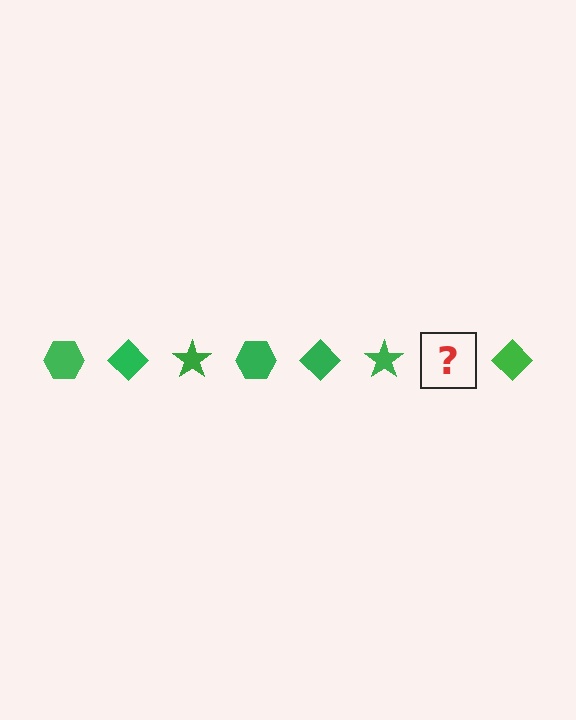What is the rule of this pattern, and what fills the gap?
The rule is that the pattern cycles through hexagon, diamond, star shapes in green. The gap should be filled with a green hexagon.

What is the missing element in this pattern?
The missing element is a green hexagon.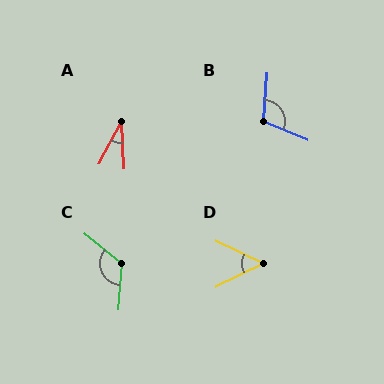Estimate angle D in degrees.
Approximately 52 degrees.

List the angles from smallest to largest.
A (31°), D (52°), B (108°), C (125°).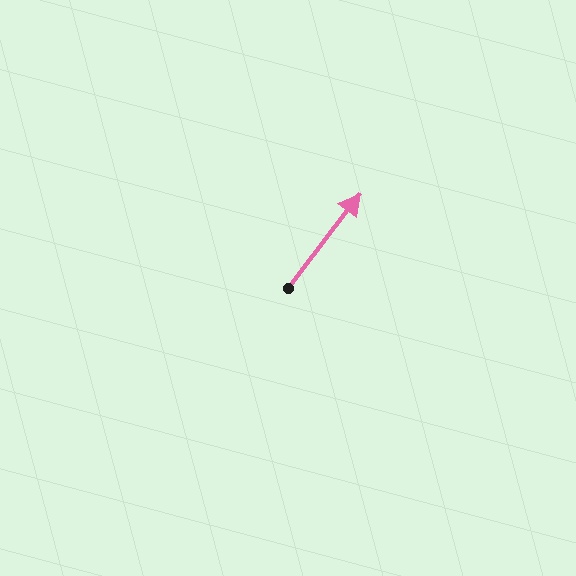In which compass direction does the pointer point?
Northeast.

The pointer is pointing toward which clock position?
Roughly 1 o'clock.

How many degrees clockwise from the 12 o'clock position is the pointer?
Approximately 37 degrees.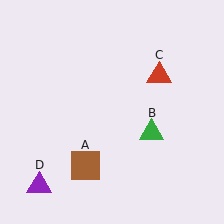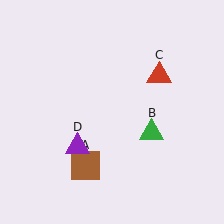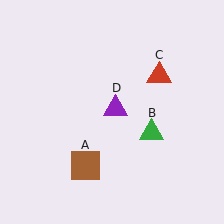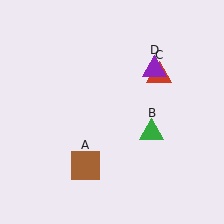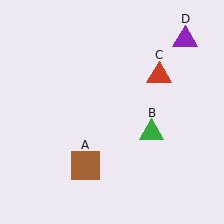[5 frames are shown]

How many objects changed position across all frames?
1 object changed position: purple triangle (object D).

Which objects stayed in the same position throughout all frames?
Brown square (object A) and green triangle (object B) and red triangle (object C) remained stationary.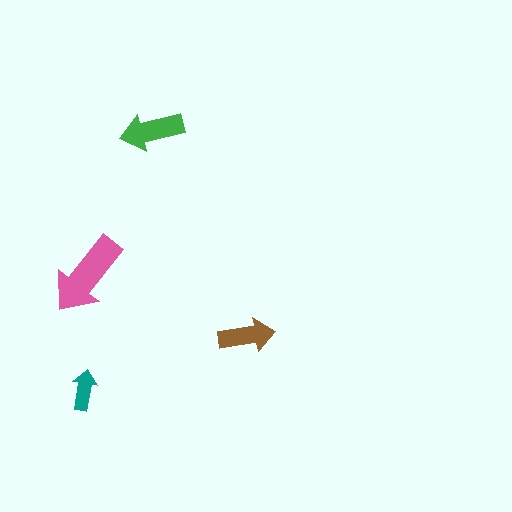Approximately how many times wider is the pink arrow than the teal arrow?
About 2 times wider.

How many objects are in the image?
There are 4 objects in the image.